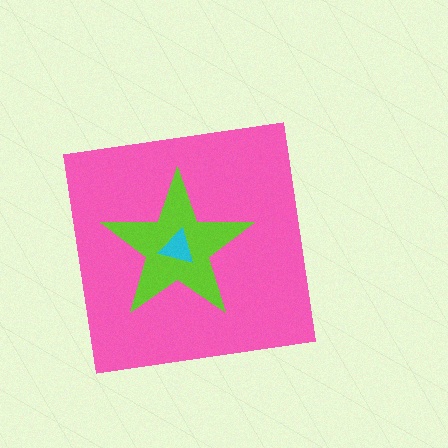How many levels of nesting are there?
3.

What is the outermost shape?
The pink square.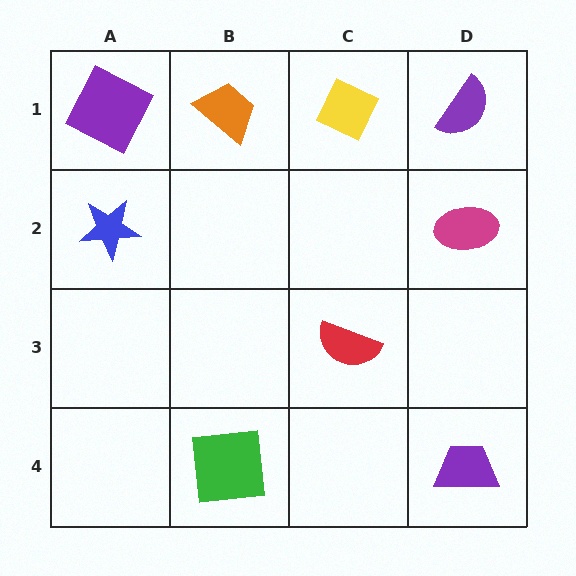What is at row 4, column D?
A purple trapezoid.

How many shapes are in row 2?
2 shapes.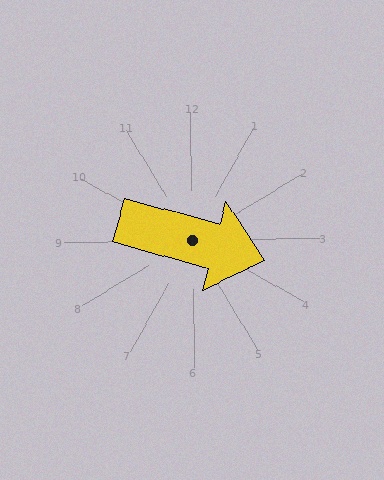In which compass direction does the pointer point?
East.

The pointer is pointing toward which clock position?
Roughly 4 o'clock.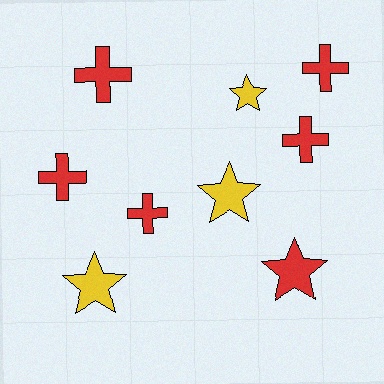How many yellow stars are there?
There are 3 yellow stars.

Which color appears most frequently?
Red, with 6 objects.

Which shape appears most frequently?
Cross, with 5 objects.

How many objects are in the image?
There are 9 objects.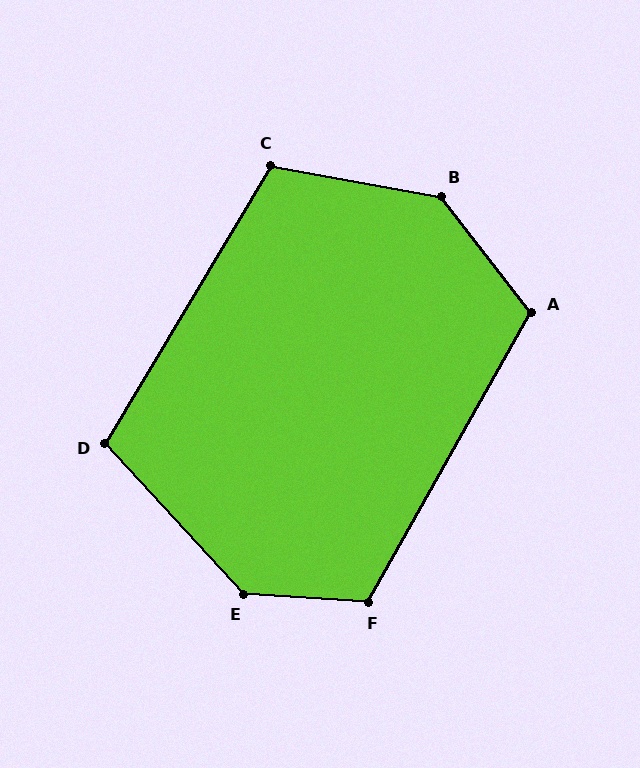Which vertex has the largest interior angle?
B, at approximately 138 degrees.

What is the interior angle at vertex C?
Approximately 111 degrees (obtuse).